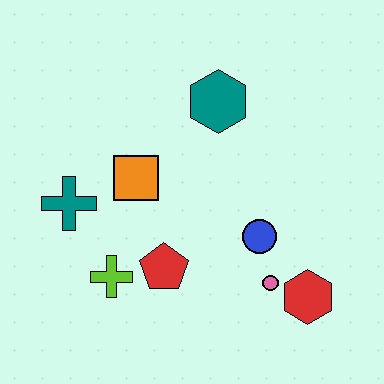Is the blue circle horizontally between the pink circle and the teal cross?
Yes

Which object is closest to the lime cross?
The red pentagon is closest to the lime cross.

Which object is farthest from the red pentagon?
The teal hexagon is farthest from the red pentagon.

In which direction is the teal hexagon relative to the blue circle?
The teal hexagon is above the blue circle.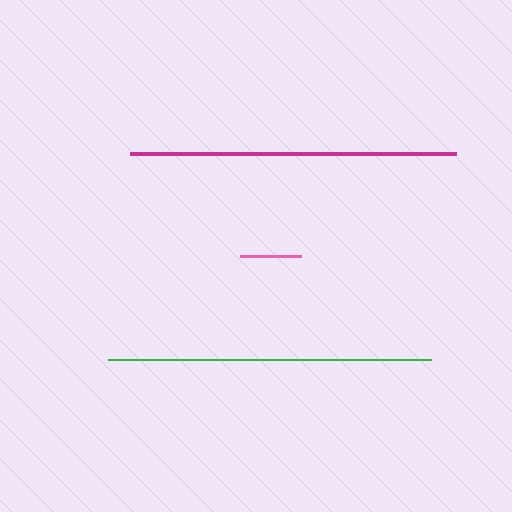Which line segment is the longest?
The magenta line is the longest at approximately 326 pixels.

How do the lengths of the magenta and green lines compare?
The magenta and green lines are approximately the same length.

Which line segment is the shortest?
The pink line is the shortest at approximately 62 pixels.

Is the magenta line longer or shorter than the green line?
The magenta line is longer than the green line.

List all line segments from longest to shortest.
From longest to shortest: magenta, green, pink.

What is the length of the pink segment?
The pink segment is approximately 62 pixels long.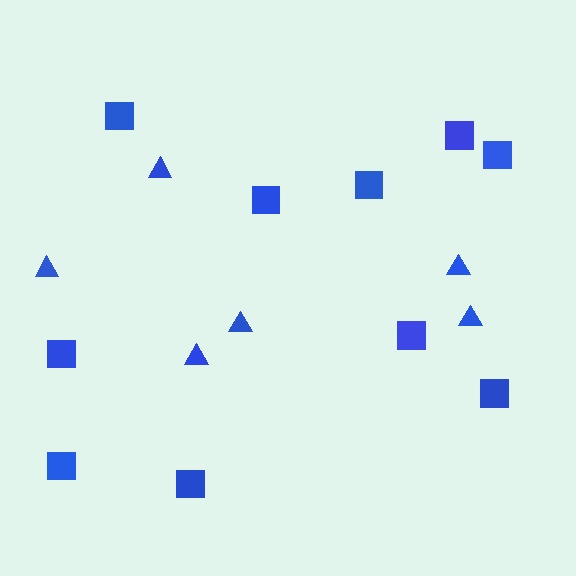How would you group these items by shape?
There are 2 groups: one group of triangles (6) and one group of squares (10).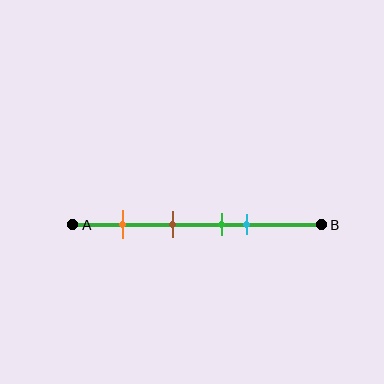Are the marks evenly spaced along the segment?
No, the marks are not evenly spaced.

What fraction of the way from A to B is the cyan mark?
The cyan mark is approximately 70% (0.7) of the way from A to B.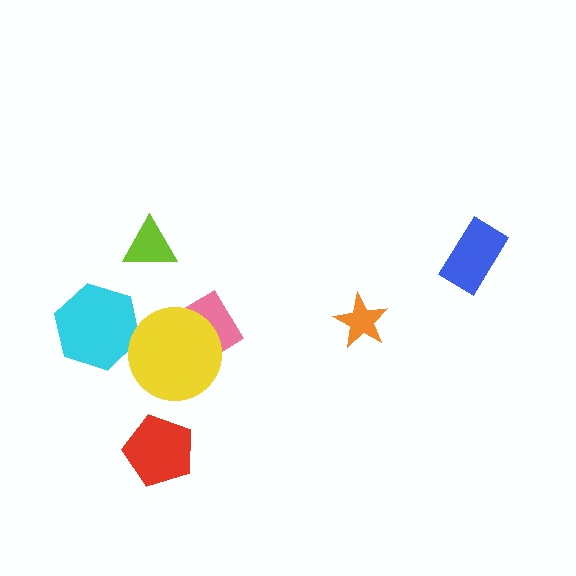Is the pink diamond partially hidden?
Yes, it is partially covered by another shape.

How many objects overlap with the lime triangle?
0 objects overlap with the lime triangle.